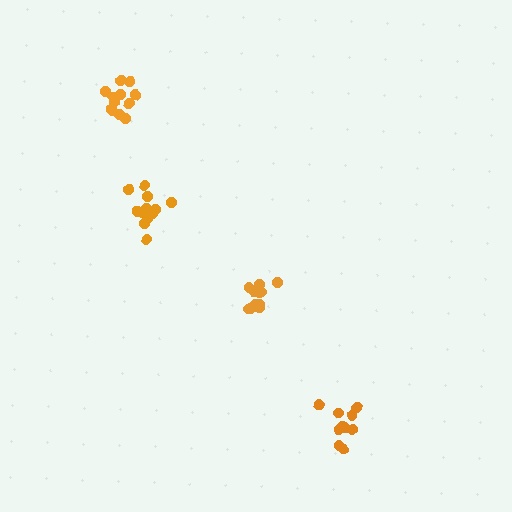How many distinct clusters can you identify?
There are 4 distinct clusters.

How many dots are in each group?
Group 1: 11 dots, Group 2: 13 dots, Group 3: 12 dots, Group 4: 12 dots (48 total).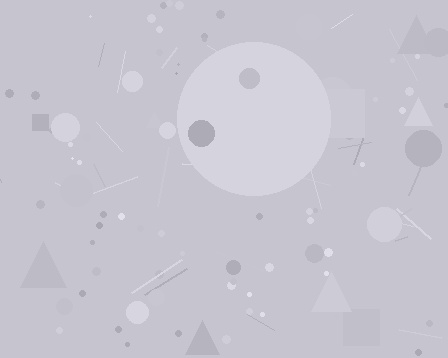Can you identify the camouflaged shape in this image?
The camouflaged shape is a circle.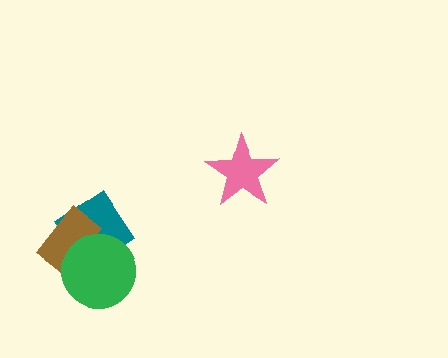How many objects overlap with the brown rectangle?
2 objects overlap with the brown rectangle.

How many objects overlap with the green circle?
2 objects overlap with the green circle.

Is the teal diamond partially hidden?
Yes, it is partially covered by another shape.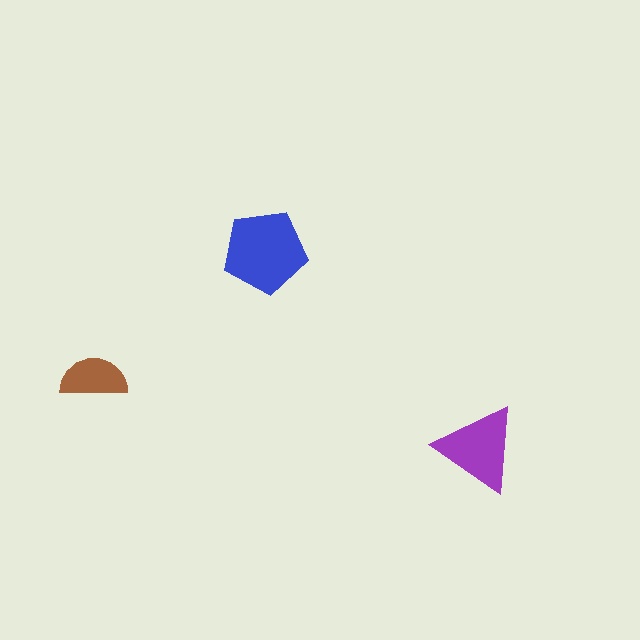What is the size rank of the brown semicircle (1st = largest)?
3rd.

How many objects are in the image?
There are 3 objects in the image.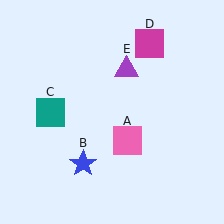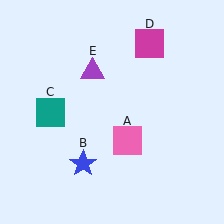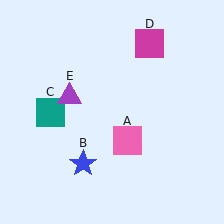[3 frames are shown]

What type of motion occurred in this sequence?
The purple triangle (object E) rotated counterclockwise around the center of the scene.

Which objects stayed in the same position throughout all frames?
Pink square (object A) and blue star (object B) and teal square (object C) and magenta square (object D) remained stationary.